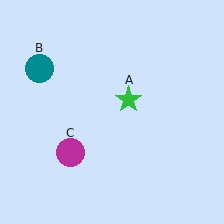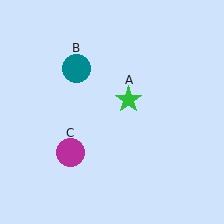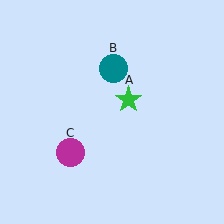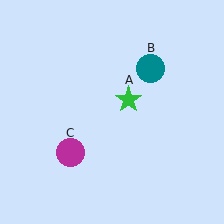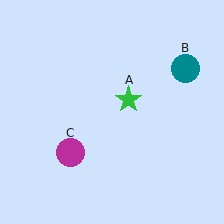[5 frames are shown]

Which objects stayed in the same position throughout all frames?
Green star (object A) and magenta circle (object C) remained stationary.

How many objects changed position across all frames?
1 object changed position: teal circle (object B).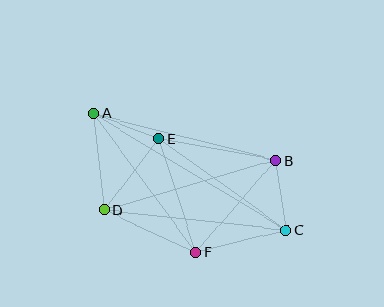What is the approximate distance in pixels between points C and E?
The distance between C and E is approximately 157 pixels.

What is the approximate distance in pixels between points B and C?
The distance between B and C is approximately 71 pixels.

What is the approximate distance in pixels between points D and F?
The distance between D and F is approximately 101 pixels.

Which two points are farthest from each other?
Points A and C are farthest from each other.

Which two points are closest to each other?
Points A and E are closest to each other.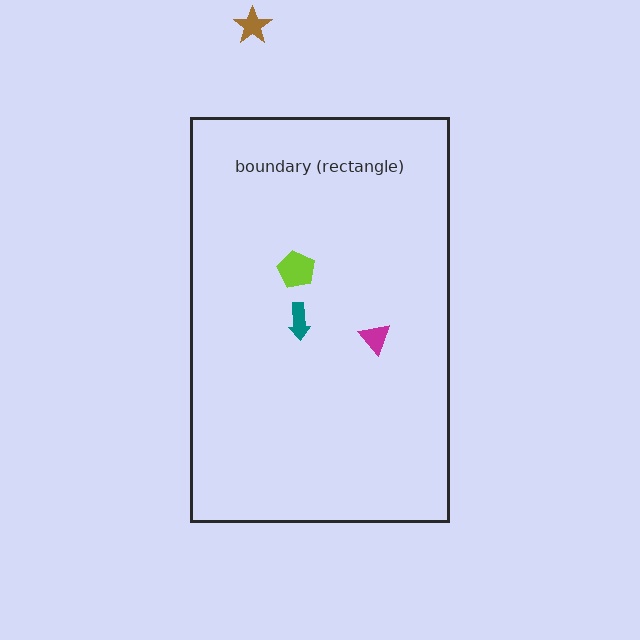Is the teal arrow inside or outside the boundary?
Inside.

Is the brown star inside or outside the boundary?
Outside.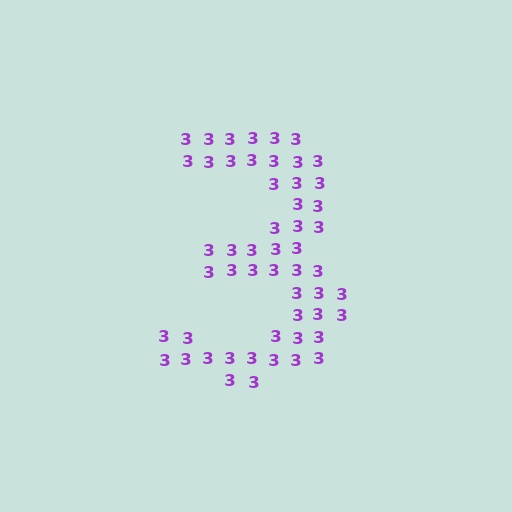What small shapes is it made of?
It is made of small digit 3's.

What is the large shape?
The large shape is the digit 3.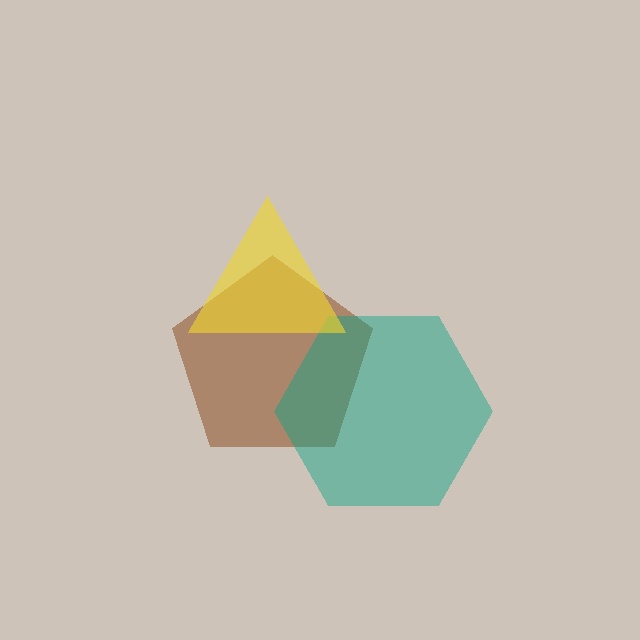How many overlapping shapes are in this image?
There are 3 overlapping shapes in the image.